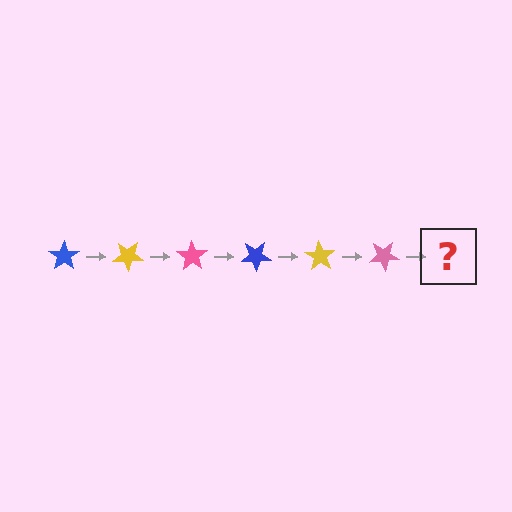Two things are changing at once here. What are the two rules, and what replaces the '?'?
The two rules are that it rotates 35 degrees each step and the color cycles through blue, yellow, and pink. The '?' should be a blue star, rotated 210 degrees from the start.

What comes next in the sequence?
The next element should be a blue star, rotated 210 degrees from the start.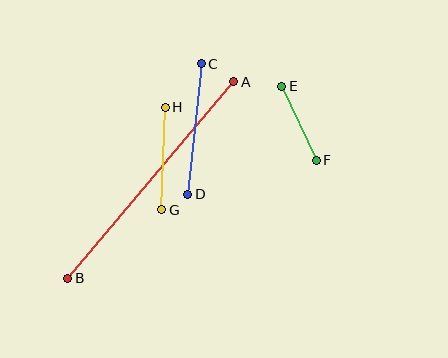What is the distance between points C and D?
The distance is approximately 131 pixels.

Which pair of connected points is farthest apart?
Points A and B are farthest apart.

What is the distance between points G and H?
The distance is approximately 103 pixels.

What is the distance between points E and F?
The distance is approximately 82 pixels.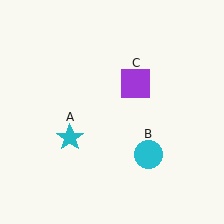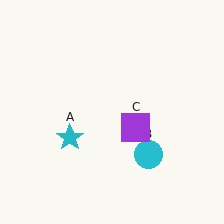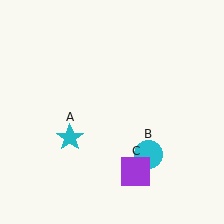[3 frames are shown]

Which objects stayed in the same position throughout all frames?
Cyan star (object A) and cyan circle (object B) remained stationary.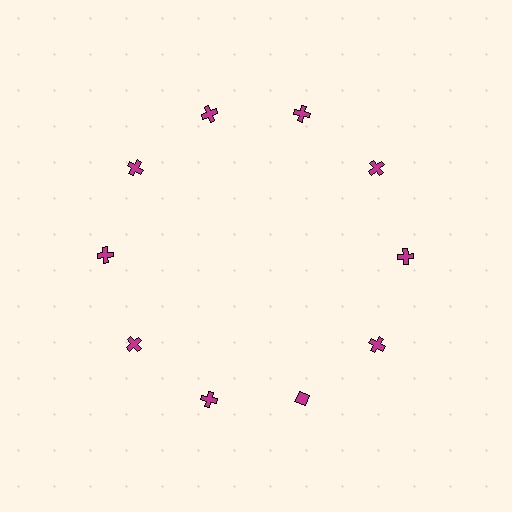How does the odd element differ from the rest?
It has a different shape: diamond instead of cross.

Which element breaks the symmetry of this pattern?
The magenta diamond at roughly the 5 o'clock position breaks the symmetry. All other shapes are magenta crosses.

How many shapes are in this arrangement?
There are 10 shapes arranged in a ring pattern.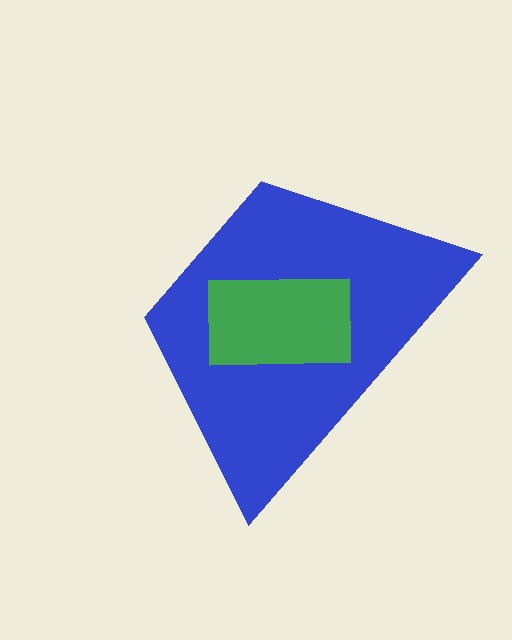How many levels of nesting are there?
2.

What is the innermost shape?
The green rectangle.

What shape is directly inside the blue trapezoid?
The green rectangle.